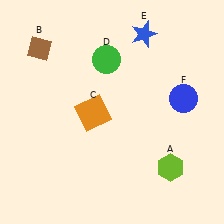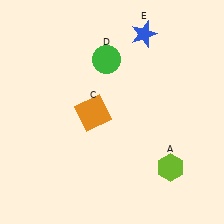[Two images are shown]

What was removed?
The brown diamond (B), the blue circle (F) were removed in Image 2.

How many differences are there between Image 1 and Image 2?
There are 2 differences between the two images.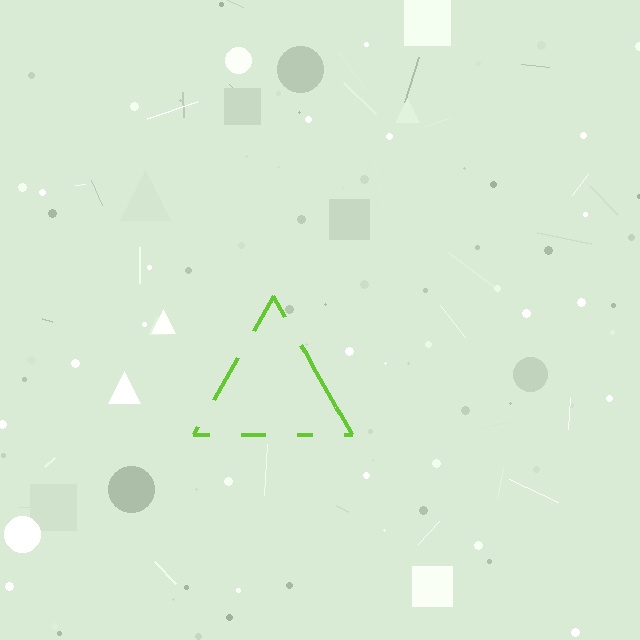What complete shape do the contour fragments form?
The contour fragments form a triangle.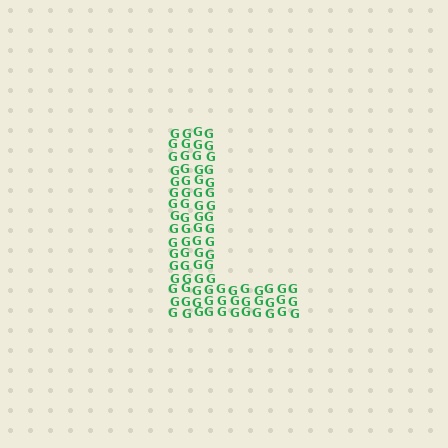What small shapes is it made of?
It is made of small letter G's.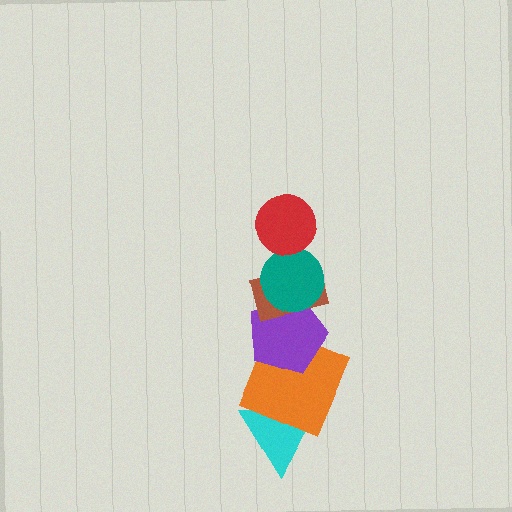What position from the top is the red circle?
The red circle is 1st from the top.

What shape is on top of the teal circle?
The red circle is on top of the teal circle.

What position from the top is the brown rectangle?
The brown rectangle is 3rd from the top.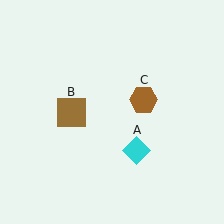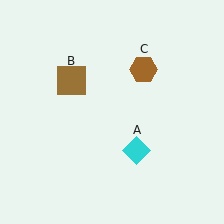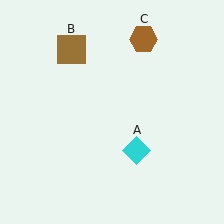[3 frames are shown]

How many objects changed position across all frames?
2 objects changed position: brown square (object B), brown hexagon (object C).